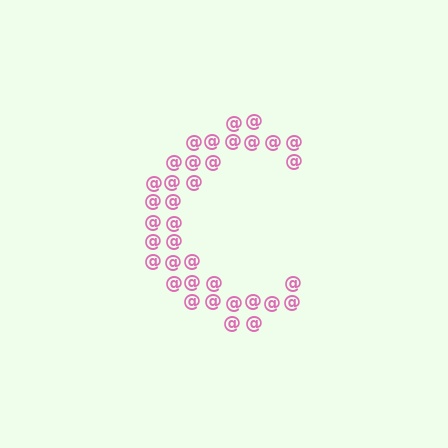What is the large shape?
The large shape is the letter C.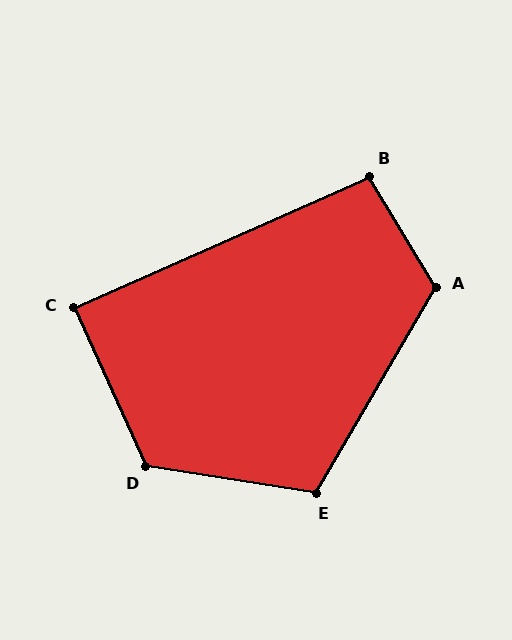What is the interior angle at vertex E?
Approximately 111 degrees (obtuse).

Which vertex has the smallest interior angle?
C, at approximately 89 degrees.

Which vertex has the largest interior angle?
D, at approximately 123 degrees.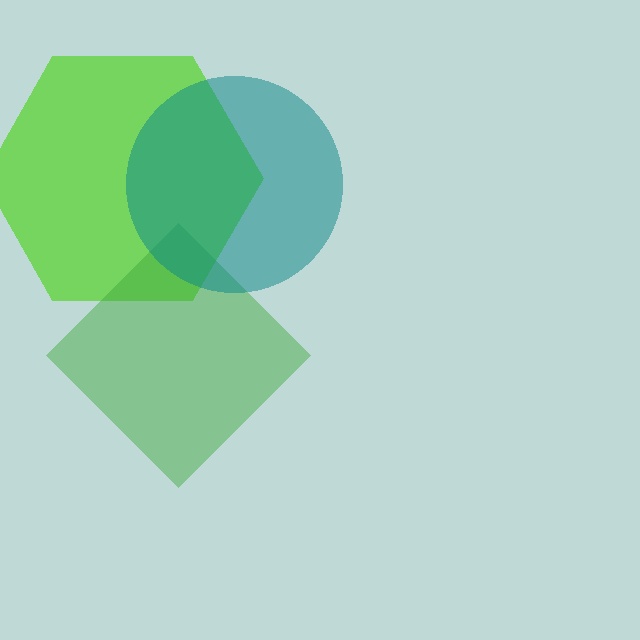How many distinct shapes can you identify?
There are 3 distinct shapes: a lime hexagon, a green diamond, a teal circle.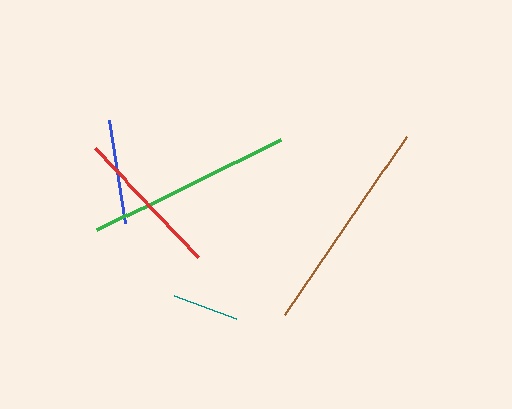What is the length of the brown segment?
The brown segment is approximately 218 pixels long.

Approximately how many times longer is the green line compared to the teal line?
The green line is approximately 3.1 times the length of the teal line.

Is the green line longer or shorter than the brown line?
The brown line is longer than the green line.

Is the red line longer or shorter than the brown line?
The brown line is longer than the red line.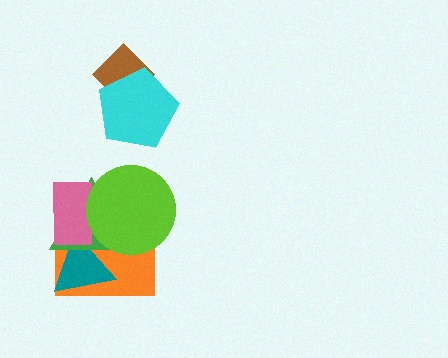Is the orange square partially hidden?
Yes, it is partially covered by another shape.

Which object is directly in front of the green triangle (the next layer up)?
The pink rectangle is directly in front of the green triangle.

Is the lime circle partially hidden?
No, no other shape covers it.